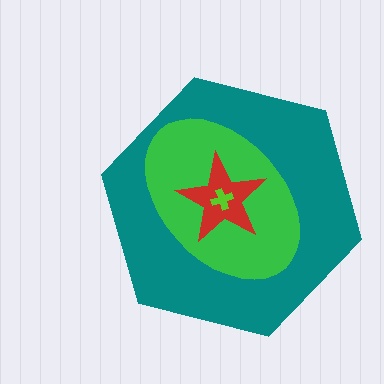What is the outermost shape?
The teal hexagon.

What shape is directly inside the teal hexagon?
The green ellipse.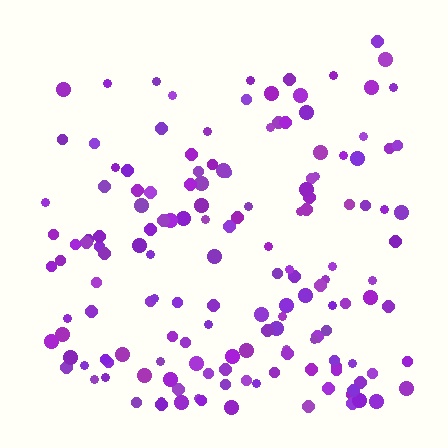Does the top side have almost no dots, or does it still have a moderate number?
Still a moderate number, just noticeably fewer than the bottom.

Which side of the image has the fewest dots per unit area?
The top.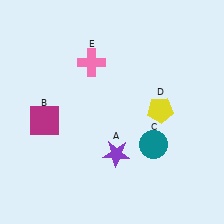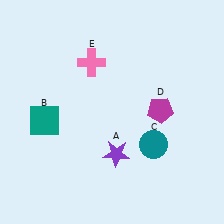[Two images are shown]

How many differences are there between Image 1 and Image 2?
There are 2 differences between the two images.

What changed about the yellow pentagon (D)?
In Image 1, D is yellow. In Image 2, it changed to magenta.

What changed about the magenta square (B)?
In Image 1, B is magenta. In Image 2, it changed to teal.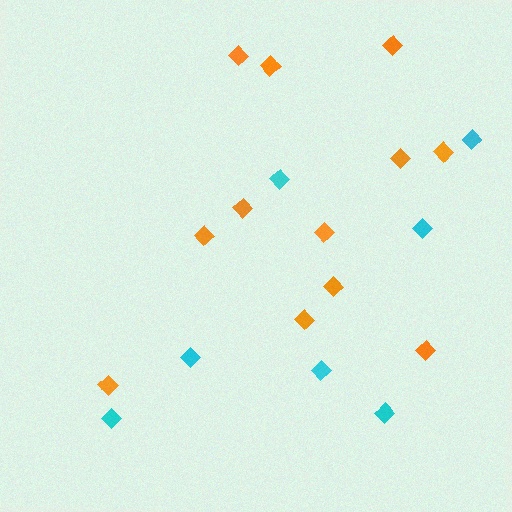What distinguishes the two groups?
There are 2 groups: one group of cyan diamonds (7) and one group of orange diamonds (12).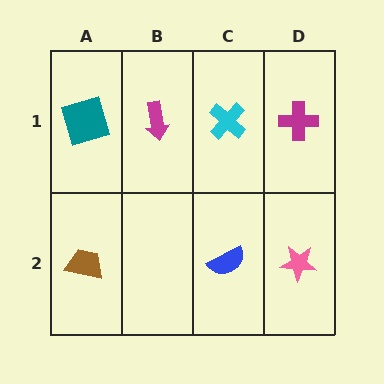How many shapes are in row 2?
3 shapes.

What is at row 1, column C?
A cyan cross.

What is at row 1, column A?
A teal square.